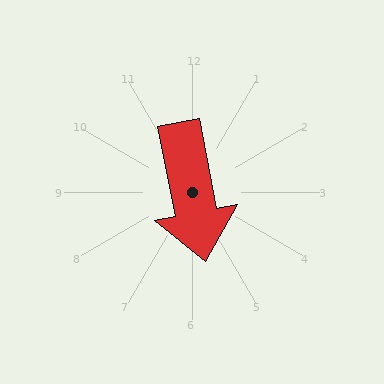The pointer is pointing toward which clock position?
Roughly 6 o'clock.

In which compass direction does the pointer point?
South.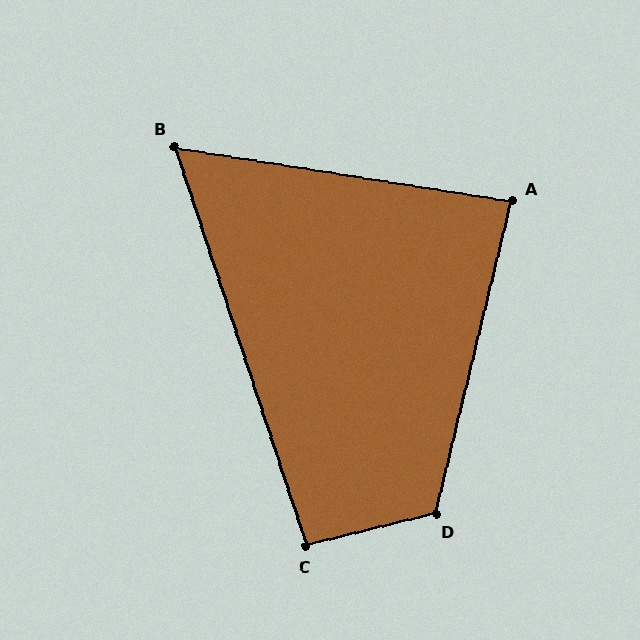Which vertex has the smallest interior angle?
B, at approximately 63 degrees.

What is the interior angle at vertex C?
Approximately 95 degrees (approximately right).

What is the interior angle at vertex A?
Approximately 85 degrees (approximately right).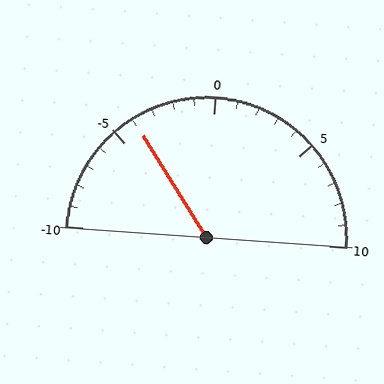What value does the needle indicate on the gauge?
The needle indicates approximately -4.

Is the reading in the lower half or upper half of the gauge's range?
The reading is in the lower half of the range (-10 to 10).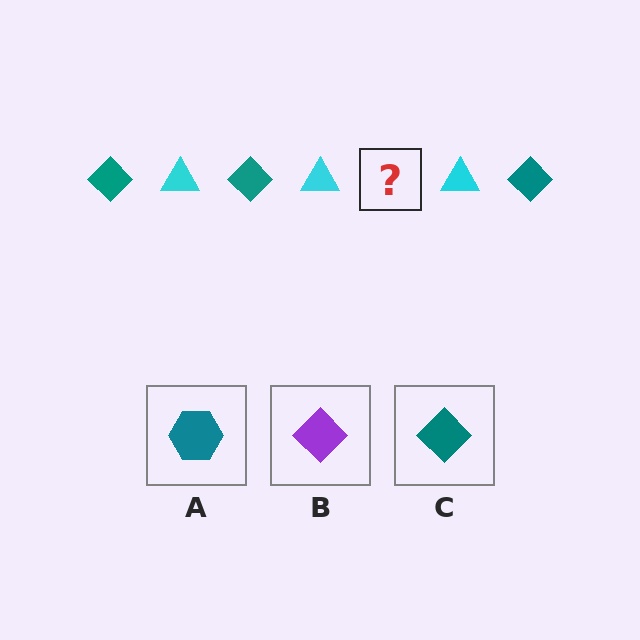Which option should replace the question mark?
Option C.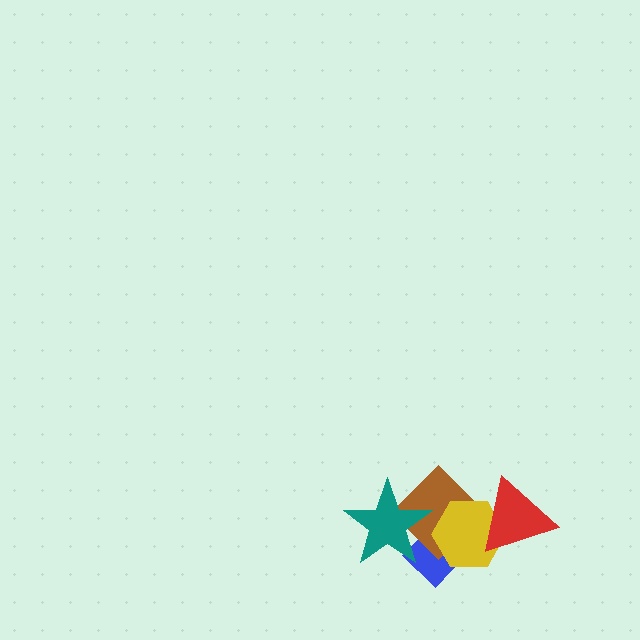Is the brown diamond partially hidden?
Yes, it is partially covered by another shape.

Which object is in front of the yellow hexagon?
The red triangle is in front of the yellow hexagon.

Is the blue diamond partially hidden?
Yes, it is partially covered by another shape.